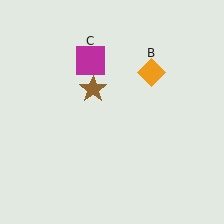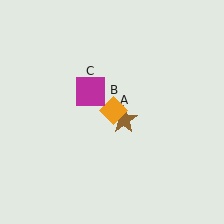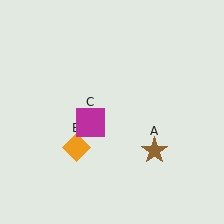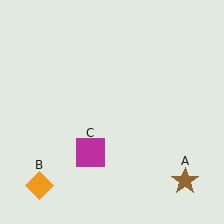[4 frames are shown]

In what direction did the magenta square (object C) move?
The magenta square (object C) moved down.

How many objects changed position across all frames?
3 objects changed position: brown star (object A), orange diamond (object B), magenta square (object C).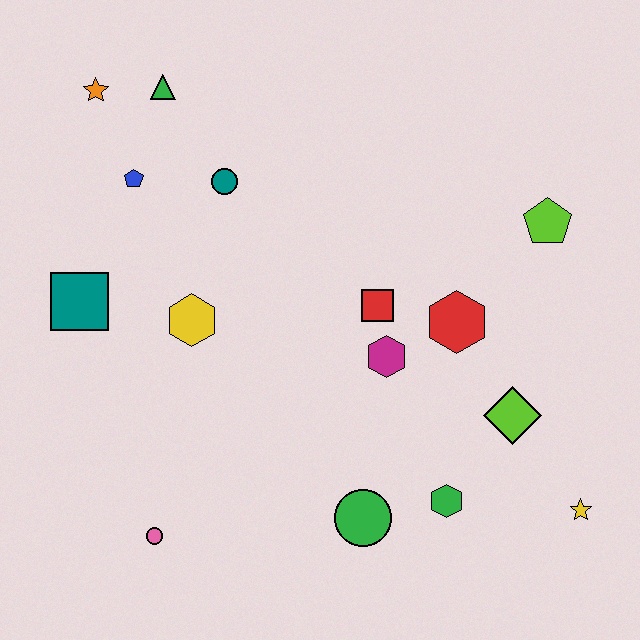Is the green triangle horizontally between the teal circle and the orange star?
Yes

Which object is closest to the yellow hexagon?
The teal square is closest to the yellow hexagon.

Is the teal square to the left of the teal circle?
Yes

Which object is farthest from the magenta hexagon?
The orange star is farthest from the magenta hexagon.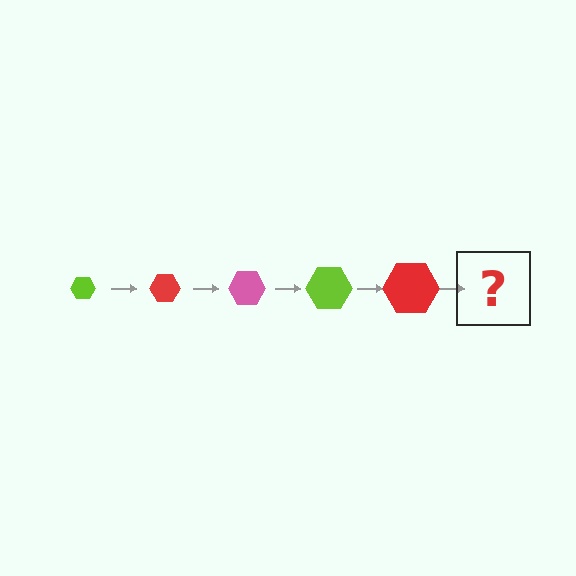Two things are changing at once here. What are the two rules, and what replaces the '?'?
The two rules are that the hexagon grows larger each step and the color cycles through lime, red, and pink. The '?' should be a pink hexagon, larger than the previous one.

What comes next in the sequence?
The next element should be a pink hexagon, larger than the previous one.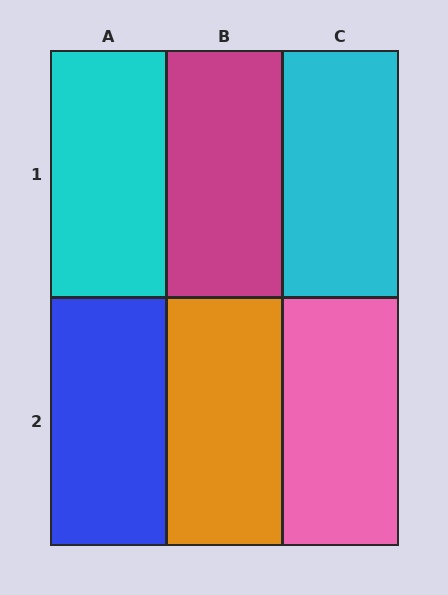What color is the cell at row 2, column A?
Blue.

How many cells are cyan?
2 cells are cyan.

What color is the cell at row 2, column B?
Orange.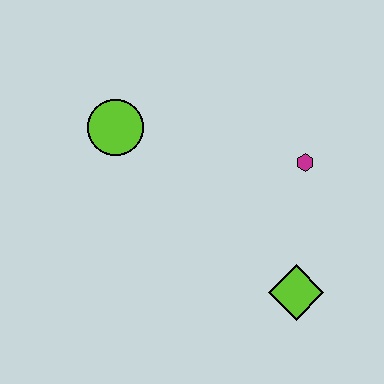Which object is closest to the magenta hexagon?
The lime diamond is closest to the magenta hexagon.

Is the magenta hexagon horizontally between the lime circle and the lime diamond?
No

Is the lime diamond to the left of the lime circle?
No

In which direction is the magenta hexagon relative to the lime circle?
The magenta hexagon is to the right of the lime circle.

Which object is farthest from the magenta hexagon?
The lime circle is farthest from the magenta hexagon.